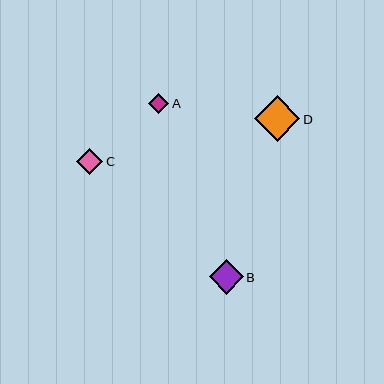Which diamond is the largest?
Diamond D is the largest with a size of approximately 46 pixels.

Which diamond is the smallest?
Diamond A is the smallest with a size of approximately 20 pixels.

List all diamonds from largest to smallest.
From largest to smallest: D, B, C, A.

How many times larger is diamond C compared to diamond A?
Diamond C is approximately 1.3 times the size of diamond A.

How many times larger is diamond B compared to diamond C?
Diamond B is approximately 1.3 times the size of diamond C.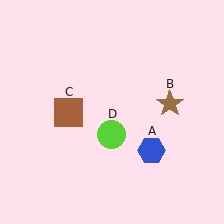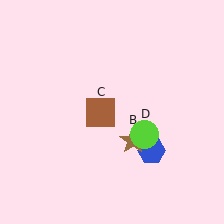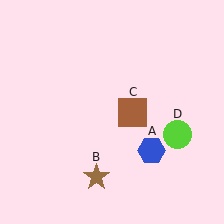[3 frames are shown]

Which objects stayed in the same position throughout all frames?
Blue hexagon (object A) remained stationary.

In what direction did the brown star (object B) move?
The brown star (object B) moved down and to the left.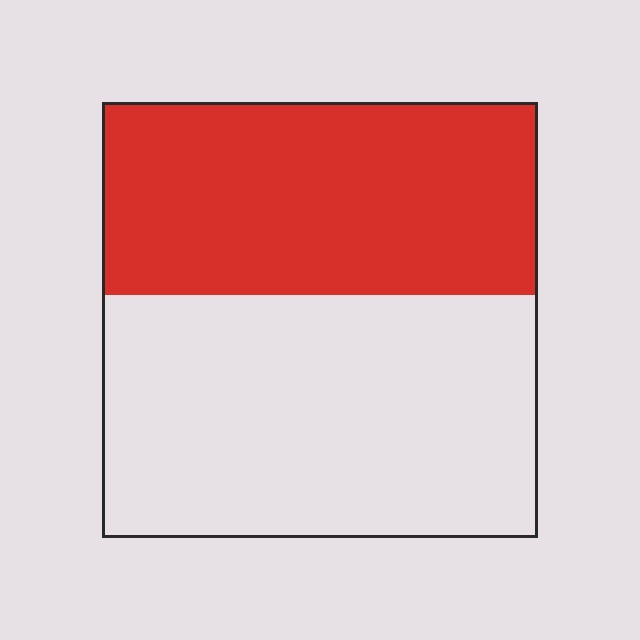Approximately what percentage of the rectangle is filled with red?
Approximately 45%.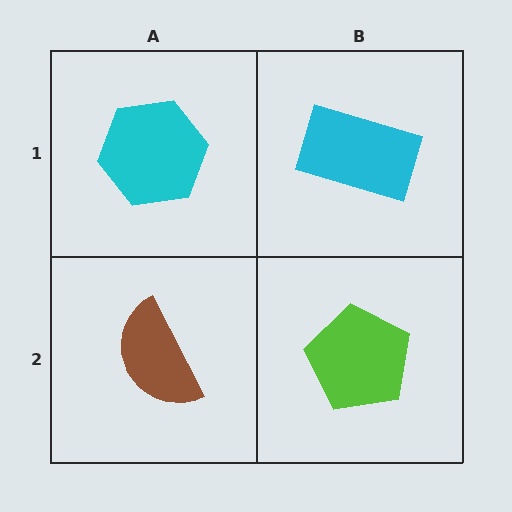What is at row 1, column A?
A cyan hexagon.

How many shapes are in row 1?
2 shapes.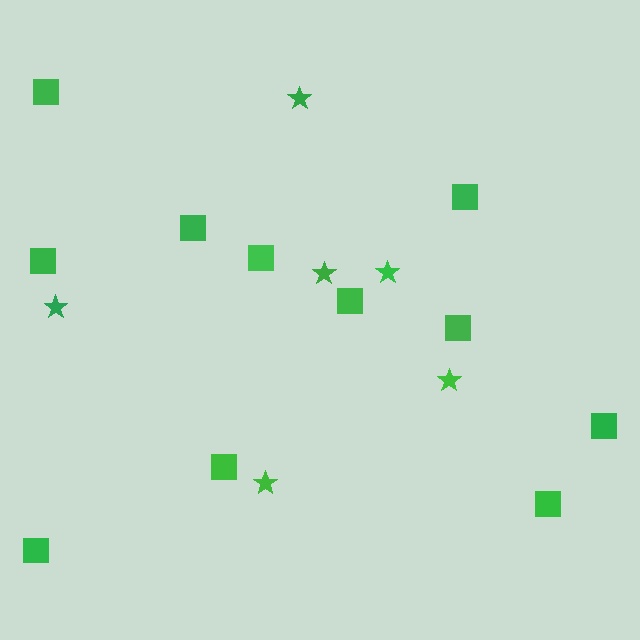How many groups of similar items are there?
There are 2 groups: one group of stars (6) and one group of squares (11).